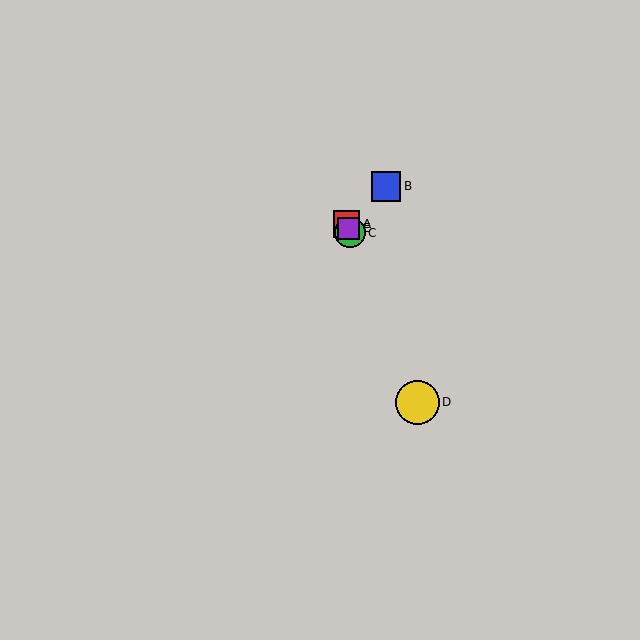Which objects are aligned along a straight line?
Objects A, C, D, E are aligned along a straight line.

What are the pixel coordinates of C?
Object C is at (350, 233).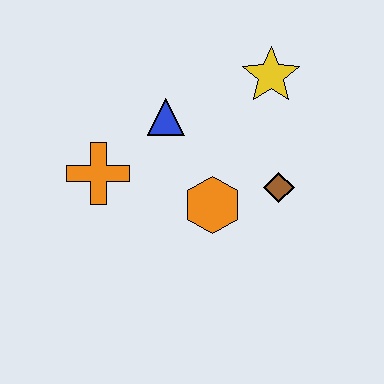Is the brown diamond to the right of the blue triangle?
Yes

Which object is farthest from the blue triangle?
The brown diamond is farthest from the blue triangle.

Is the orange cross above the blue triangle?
No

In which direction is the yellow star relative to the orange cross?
The yellow star is to the right of the orange cross.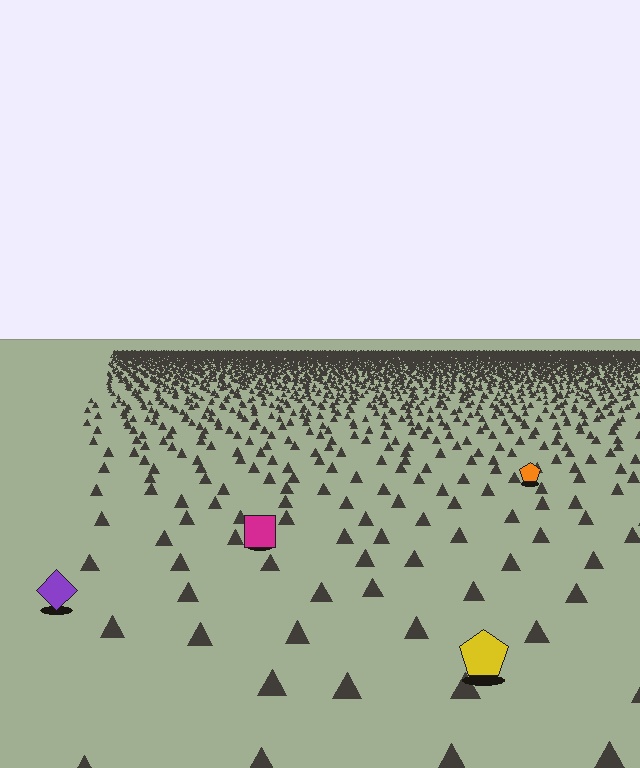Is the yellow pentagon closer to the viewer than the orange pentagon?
Yes. The yellow pentagon is closer — you can tell from the texture gradient: the ground texture is coarser near it.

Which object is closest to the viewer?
The yellow pentagon is closest. The texture marks near it are larger and more spread out.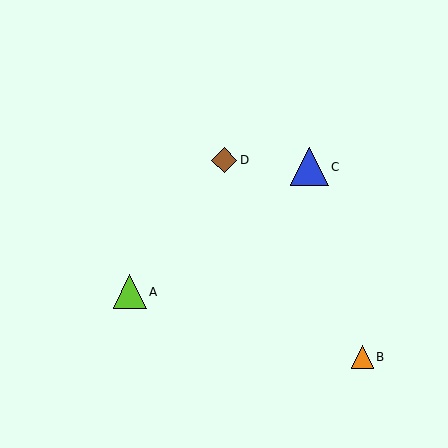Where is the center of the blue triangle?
The center of the blue triangle is at (310, 167).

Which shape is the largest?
The blue triangle (labeled C) is the largest.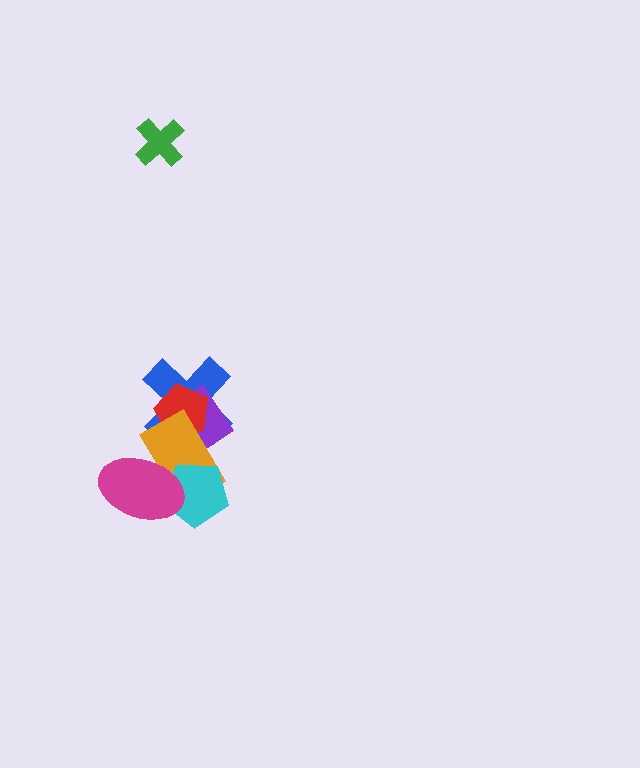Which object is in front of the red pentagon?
The orange rectangle is in front of the red pentagon.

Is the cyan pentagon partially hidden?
Yes, it is partially covered by another shape.